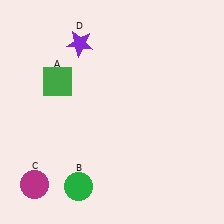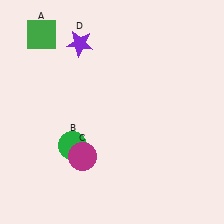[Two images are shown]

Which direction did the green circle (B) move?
The green circle (B) moved up.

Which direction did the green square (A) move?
The green square (A) moved up.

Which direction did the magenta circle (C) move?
The magenta circle (C) moved right.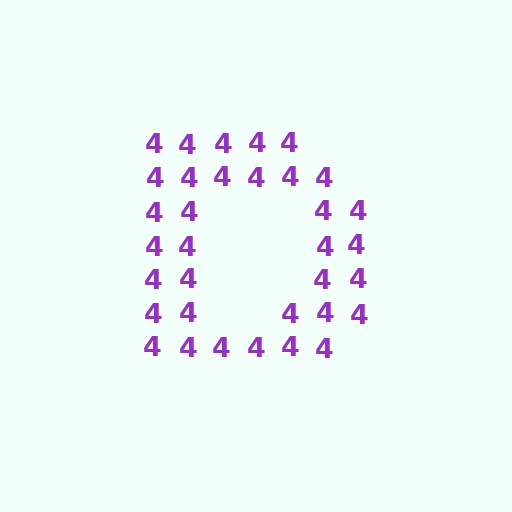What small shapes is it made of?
It is made of small digit 4's.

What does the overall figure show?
The overall figure shows the letter D.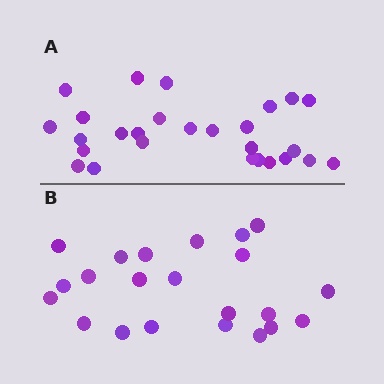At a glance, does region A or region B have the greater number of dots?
Region A (the top region) has more dots.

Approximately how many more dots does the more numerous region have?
Region A has about 5 more dots than region B.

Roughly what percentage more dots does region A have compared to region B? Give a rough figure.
About 25% more.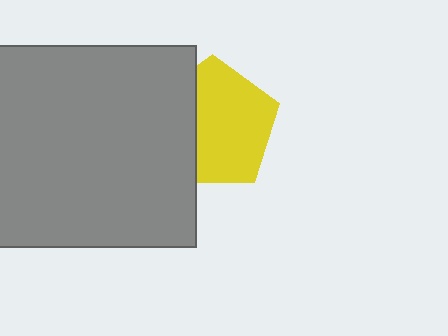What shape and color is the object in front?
The object in front is a gray square.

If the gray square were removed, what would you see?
You would see the complete yellow pentagon.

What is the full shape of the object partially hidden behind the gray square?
The partially hidden object is a yellow pentagon.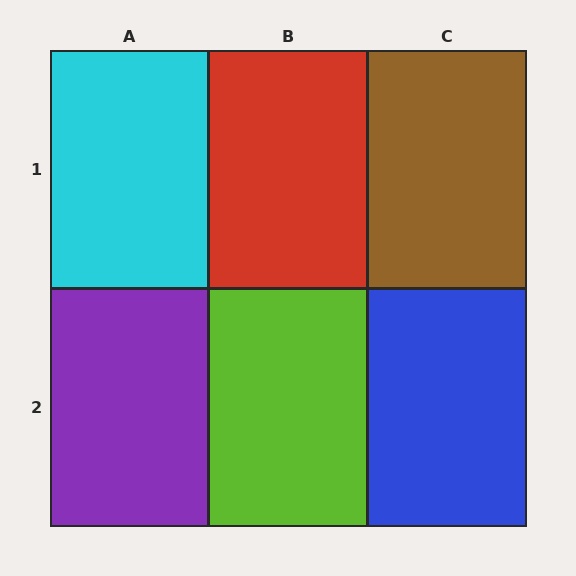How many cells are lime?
1 cell is lime.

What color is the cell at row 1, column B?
Red.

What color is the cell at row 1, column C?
Brown.